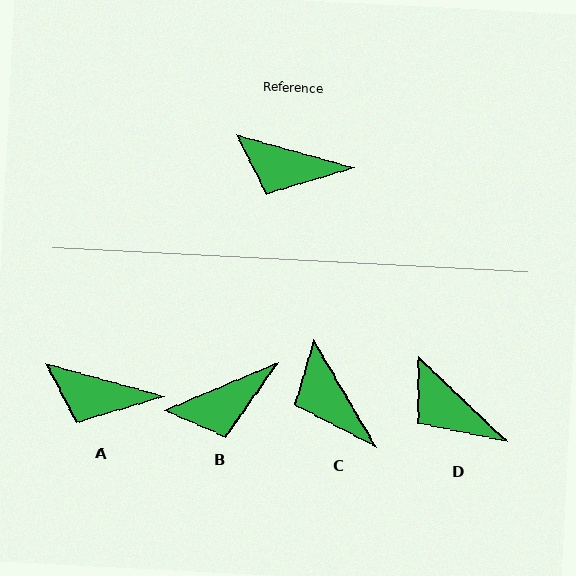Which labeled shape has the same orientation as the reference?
A.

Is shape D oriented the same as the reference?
No, it is off by about 28 degrees.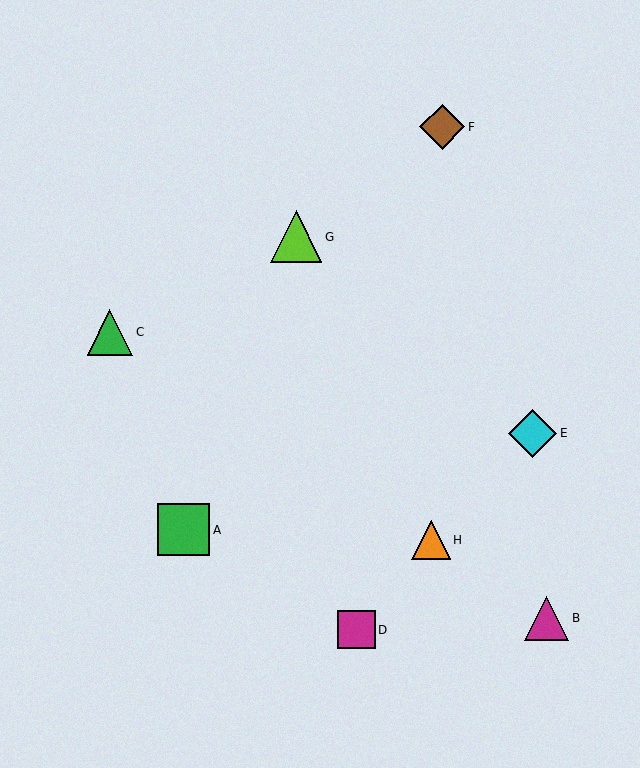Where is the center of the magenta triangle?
The center of the magenta triangle is at (547, 618).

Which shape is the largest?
The green square (labeled A) is the largest.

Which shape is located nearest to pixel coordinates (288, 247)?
The lime triangle (labeled G) at (296, 237) is nearest to that location.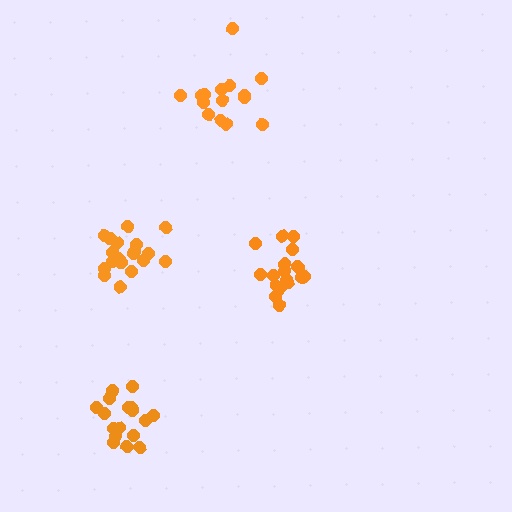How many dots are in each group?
Group 1: 15 dots, Group 2: 18 dots, Group 3: 20 dots, Group 4: 17 dots (70 total).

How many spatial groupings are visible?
There are 4 spatial groupings.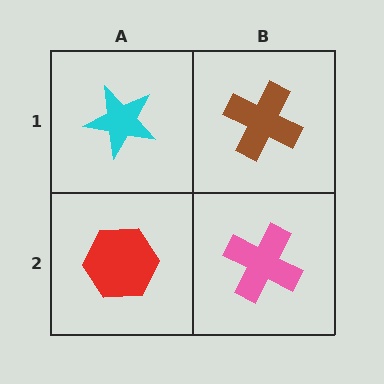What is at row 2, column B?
A pink cross.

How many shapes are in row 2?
2 shapes.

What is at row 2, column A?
A red hexagon.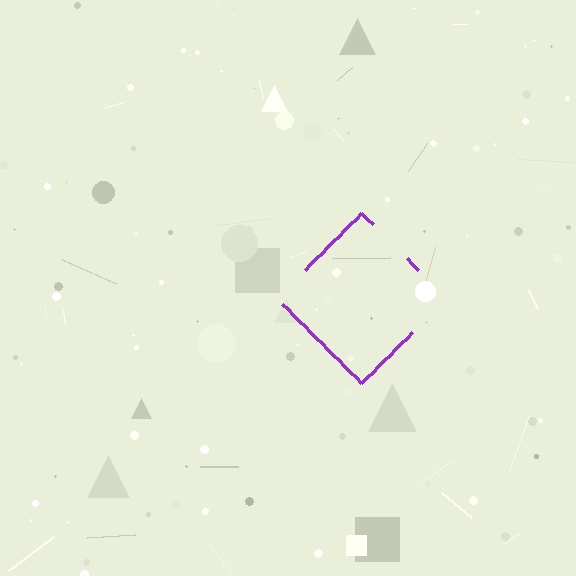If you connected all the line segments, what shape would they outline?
They would outline a diamond.